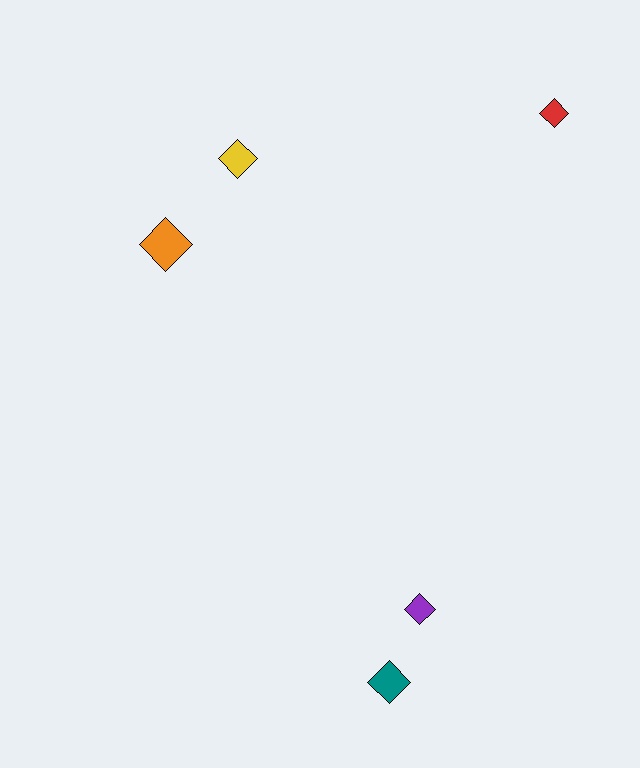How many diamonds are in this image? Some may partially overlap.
There are 5 diamonds.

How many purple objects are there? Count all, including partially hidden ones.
There is 1 purple object.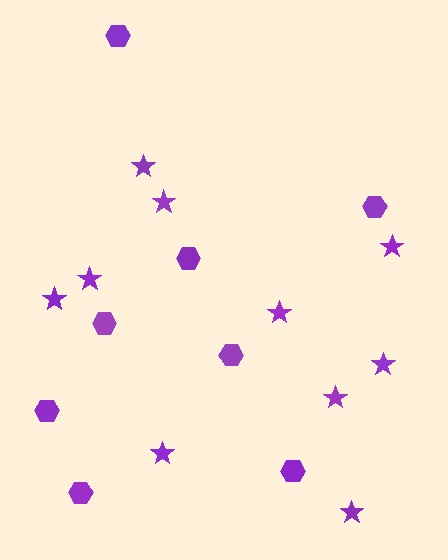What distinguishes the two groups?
There are 2 groups: one group of hexagons (8) and one group of stars (10).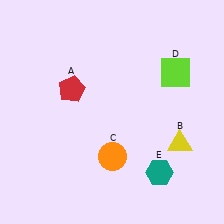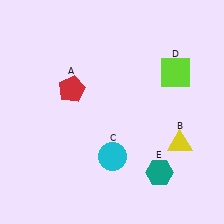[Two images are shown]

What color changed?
The circle (C) changed from orange in Image 1 to cyan in Image 2.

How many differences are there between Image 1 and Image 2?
There is 1 difference between the two images.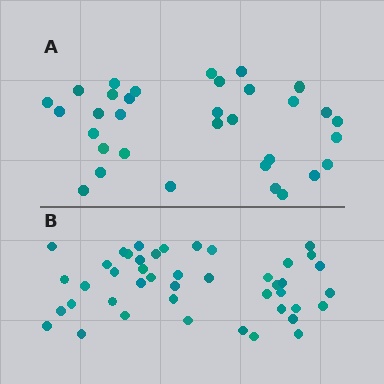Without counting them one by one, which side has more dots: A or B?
Region B (the bottom region) has more dots.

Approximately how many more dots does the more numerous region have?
Region B has roughly 12 or so more dots than region A.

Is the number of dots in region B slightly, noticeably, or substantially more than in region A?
Region B has noticeably more, but not dramatically so. The ratio is roughly 1.3 to 1.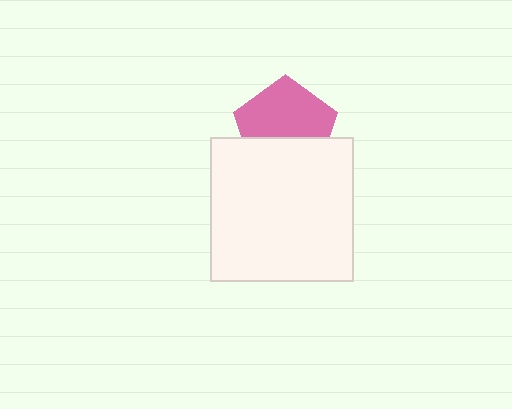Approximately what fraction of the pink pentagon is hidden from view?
Roughly 38% of the pink pentagon is hidden behind the white square.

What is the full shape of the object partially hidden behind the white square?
The partially hidden object is a pink pentagon.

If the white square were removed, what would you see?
You would see the complete pink pentagon.